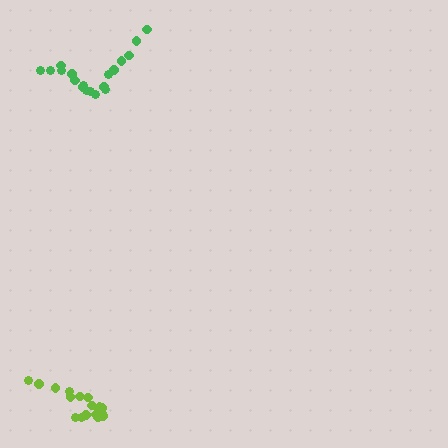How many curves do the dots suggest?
There are 2 distinct paths.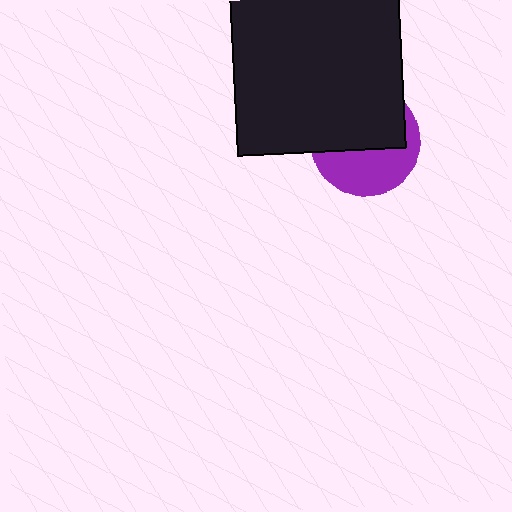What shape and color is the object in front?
The object in front is a black square.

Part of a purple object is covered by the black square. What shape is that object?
It is a circle.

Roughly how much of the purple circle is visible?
About half of it is visible (roughly 45%).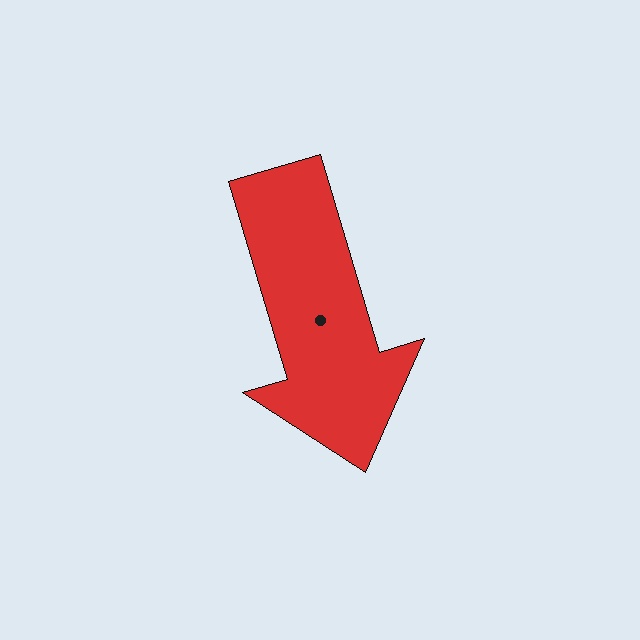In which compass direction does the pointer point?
South.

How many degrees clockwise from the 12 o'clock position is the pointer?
Approximately 163 degrees.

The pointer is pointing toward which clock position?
Roughly 5 o'clock.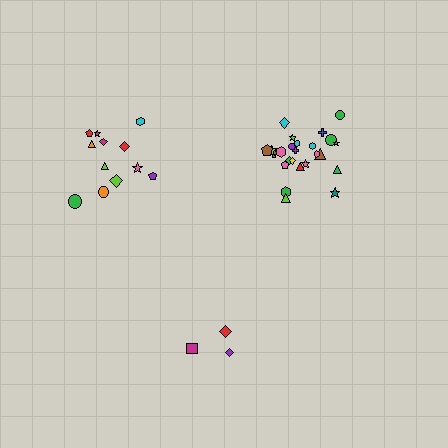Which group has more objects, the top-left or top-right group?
The top-right group.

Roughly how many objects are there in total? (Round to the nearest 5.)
Roughly 40 objects in total.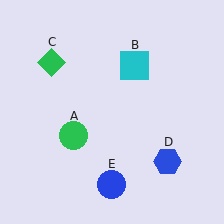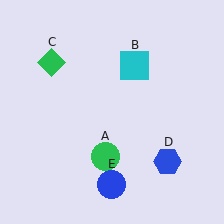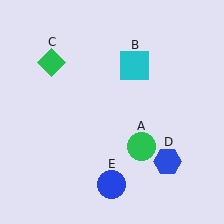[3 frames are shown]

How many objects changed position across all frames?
1 object changed position: green circle (object A).